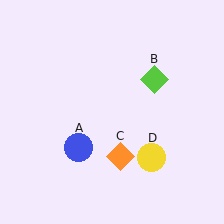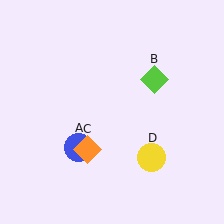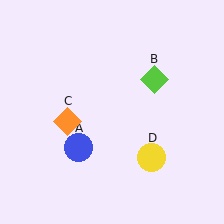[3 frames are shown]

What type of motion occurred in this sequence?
The orange diamond (object C) rotated clockwise around the center of the scene.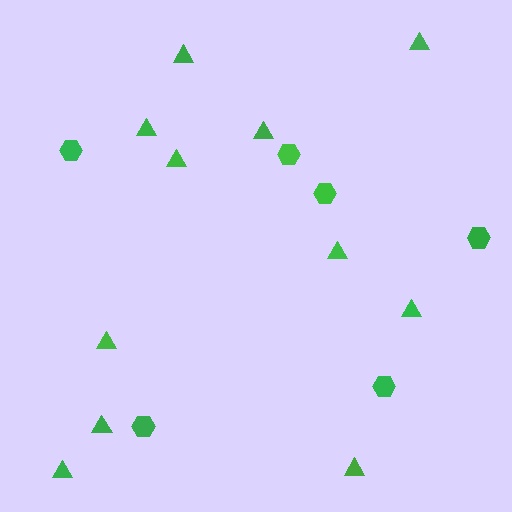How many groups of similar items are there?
There are 2 groups: one group of triangles (11) and one group of hexagons (6).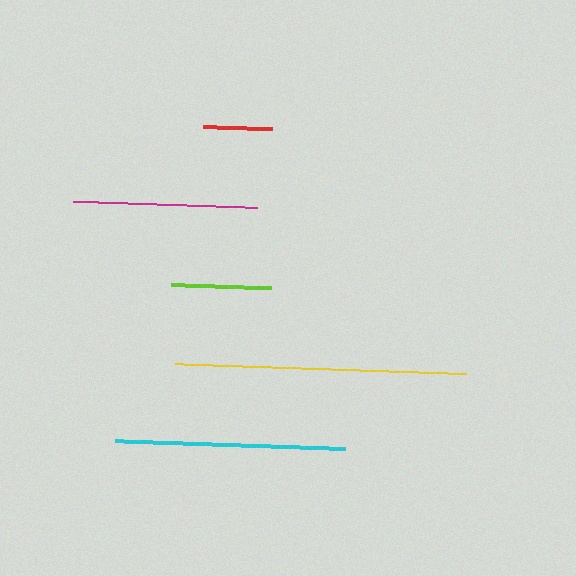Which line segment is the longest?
The yellow line is the longest at approximately 291 pixels.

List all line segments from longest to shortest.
From longest to shortest: yellow, cyan, magenta, lime, red.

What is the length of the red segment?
The red segment is approximately 70 pixels long.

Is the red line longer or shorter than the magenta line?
The magenta line is longer than the red line.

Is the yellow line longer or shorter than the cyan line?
The yellow line is longer than the cyan line.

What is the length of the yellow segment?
The yellow segment is approximately 291 pixels long.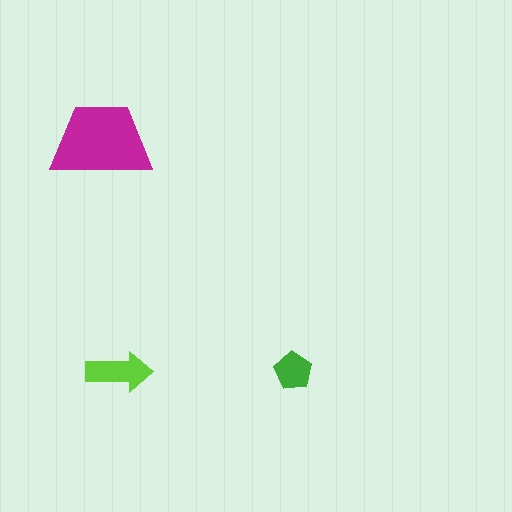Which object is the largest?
The magenta trapezoid.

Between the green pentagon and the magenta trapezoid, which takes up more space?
The magenta trapezoid.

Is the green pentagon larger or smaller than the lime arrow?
Smaller.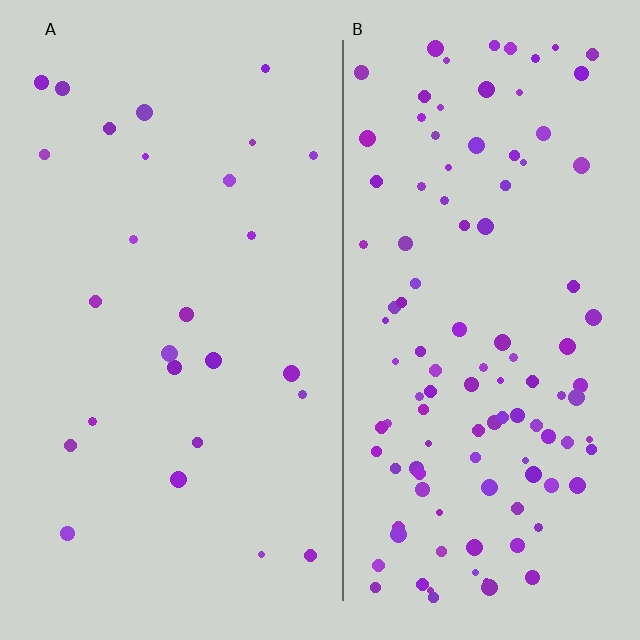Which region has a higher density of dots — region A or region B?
B (the right).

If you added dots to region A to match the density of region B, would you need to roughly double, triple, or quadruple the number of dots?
Approximately quadruple.